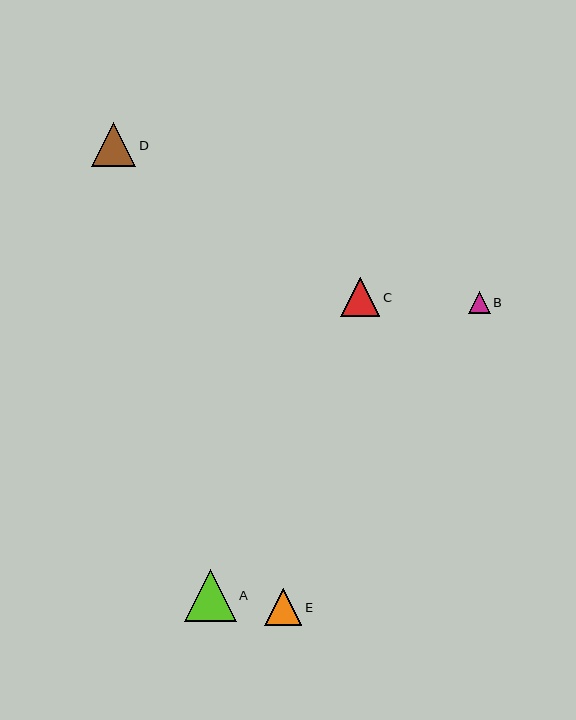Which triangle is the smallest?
Triangle B is the smallest with a size of approximately 22 pixels.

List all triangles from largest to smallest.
From largest to smallest: A, D, C, E, B.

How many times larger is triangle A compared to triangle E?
Triangle A is approximately 1.4 times the size of triangle E.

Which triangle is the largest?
Triangle A is the largest with a size of approximately 51 pixels.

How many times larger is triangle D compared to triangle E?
Triangle D is approximately 1.2 times the size of triangle E.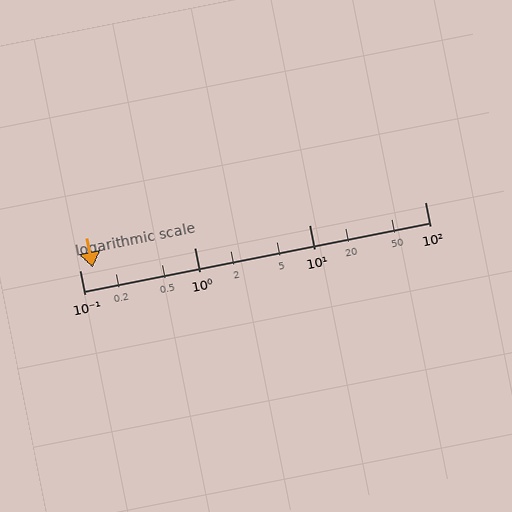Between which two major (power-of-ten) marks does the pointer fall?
The pointer is between 0.1 and 1.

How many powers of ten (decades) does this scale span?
The scale spans 3 decades, from 0.1 to 100.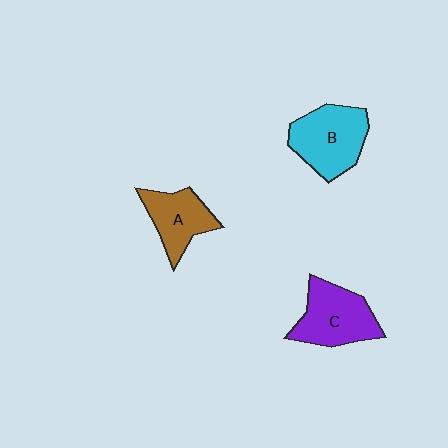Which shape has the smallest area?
Shape A (brown).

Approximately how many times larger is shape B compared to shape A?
Approximately 1.3 times.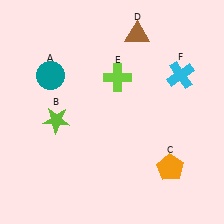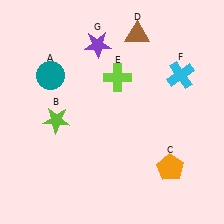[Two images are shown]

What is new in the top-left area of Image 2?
A purple star (G) was added in the top-left area of Image 2.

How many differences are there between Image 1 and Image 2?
There is 1 difference between the two images.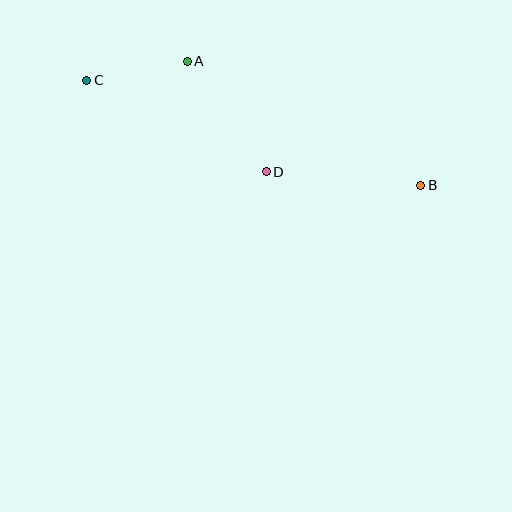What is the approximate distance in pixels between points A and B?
The distance between A and B is approximately 265 pixels.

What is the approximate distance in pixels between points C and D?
The distance between C and D is approximately 201 pixels.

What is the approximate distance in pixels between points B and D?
The distance between B and D is approximately 156 pixels.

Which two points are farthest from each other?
Points B and C are farthest from each other.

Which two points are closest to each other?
Points A and C are closest to each other.